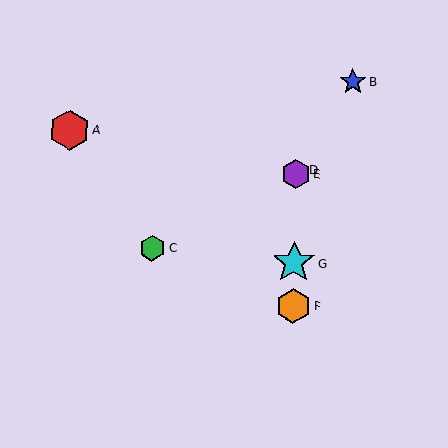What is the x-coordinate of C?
Object C is at x≈152.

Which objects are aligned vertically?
Objects D, E, F, G are aligned vertically.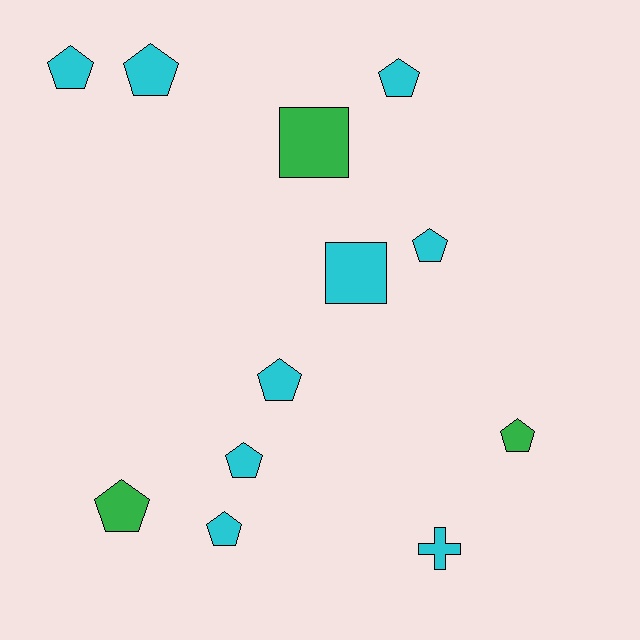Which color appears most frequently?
Cyan, with 9 objects.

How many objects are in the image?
There are 12 objects.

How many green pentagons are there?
There are 2 green pentagons.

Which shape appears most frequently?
Pentagon, with 9 objects.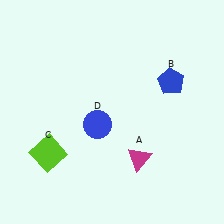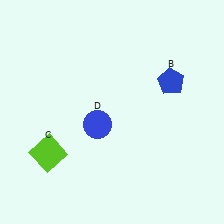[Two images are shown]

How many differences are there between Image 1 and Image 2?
There is 1 difference between the two images.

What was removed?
The magenta triangle (A) was removed in Image 2.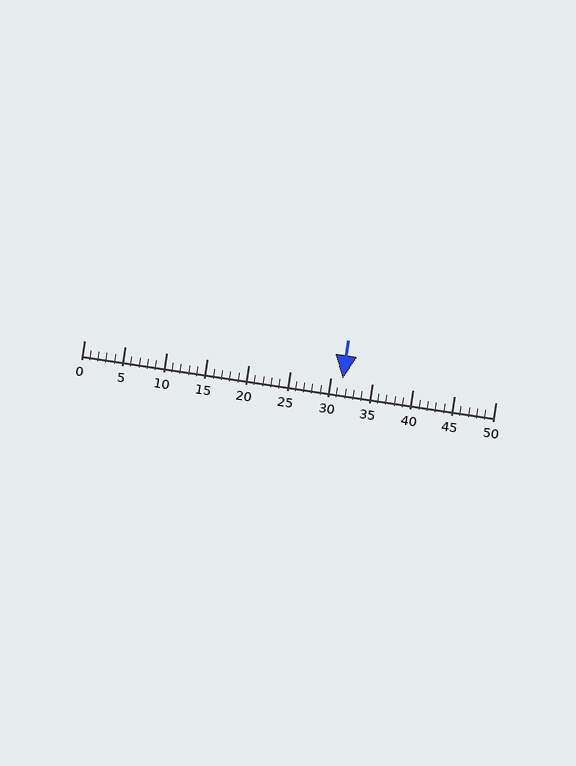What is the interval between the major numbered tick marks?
The major tick marks are spaced 5 units apart.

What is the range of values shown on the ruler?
The ruler shows values from 0 to 50.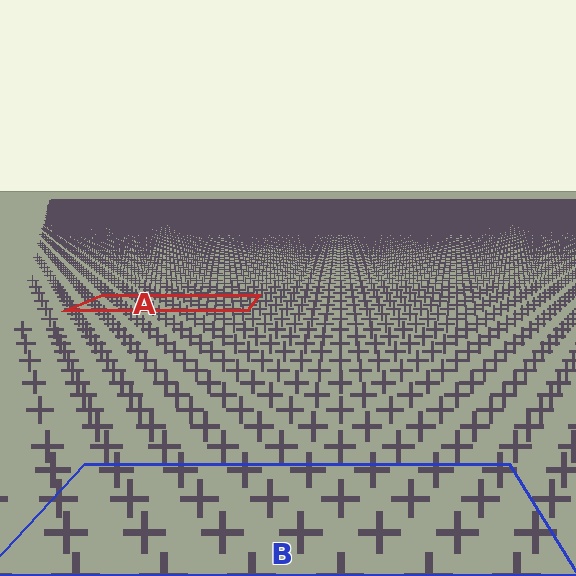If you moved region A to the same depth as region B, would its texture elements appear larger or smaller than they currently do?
They would appear larger. At a closer depth, the same texture elements are projected at a bigger on-screen size.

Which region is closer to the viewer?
Region B is closer. The texture elements there are larger and more spread out.